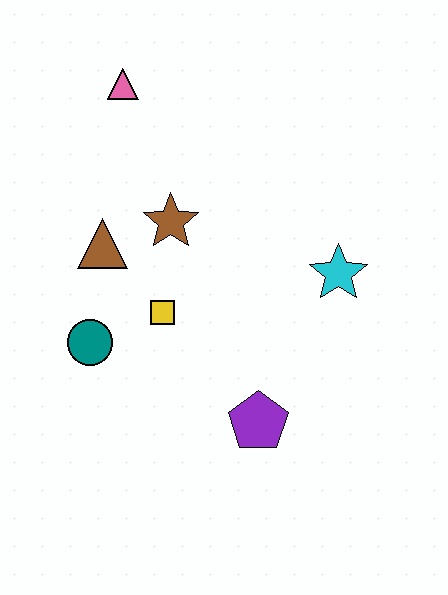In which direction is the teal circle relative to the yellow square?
The teal circle is to the left of the yellow square.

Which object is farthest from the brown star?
The purple pentagon is farthest from the brown star.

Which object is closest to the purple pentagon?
The yellow square is closest to the purple pentagon.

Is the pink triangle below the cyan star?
No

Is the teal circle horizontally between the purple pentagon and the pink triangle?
No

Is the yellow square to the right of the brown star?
No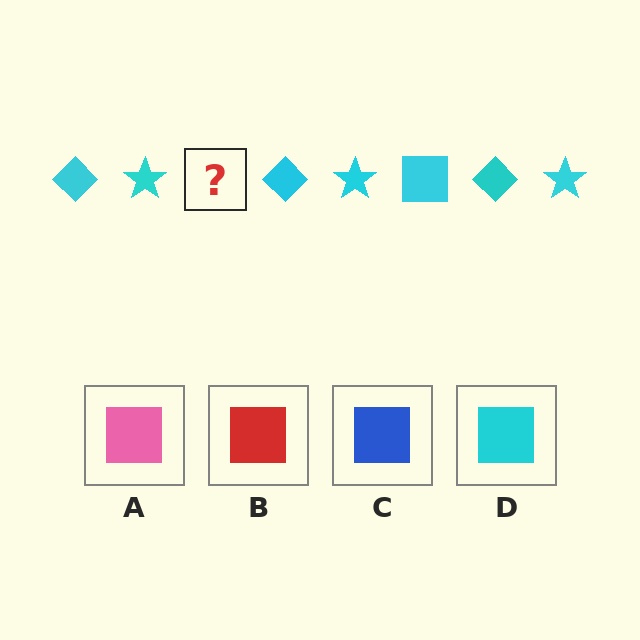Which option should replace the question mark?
Option D.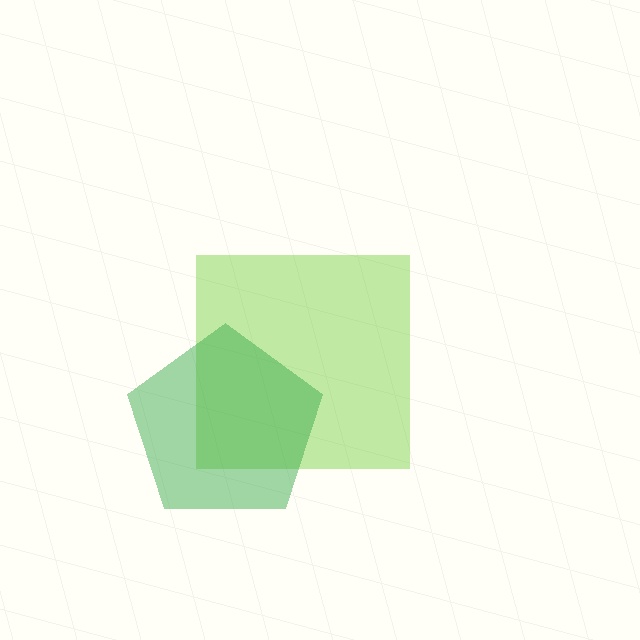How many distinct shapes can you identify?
There are 2 distinct shapes: a lime square, a green pentagon.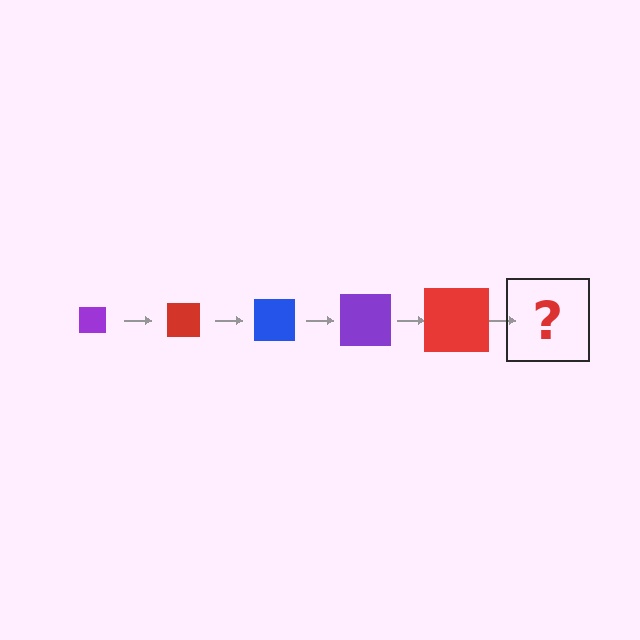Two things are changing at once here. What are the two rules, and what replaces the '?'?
The two rules are that the square grows larger each step and the color cycles through purple, red, and blue. The '?' should be a blue square, larger than the previous one.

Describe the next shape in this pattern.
It should be a blue square, larger than the previous one.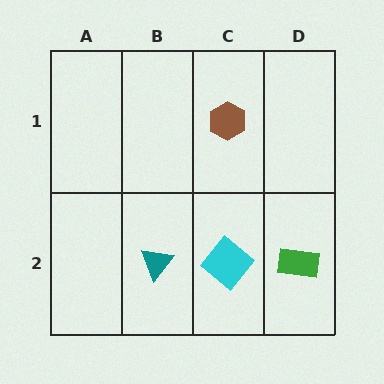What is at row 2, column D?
A green rectangle.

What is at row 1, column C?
A brown hexagon.